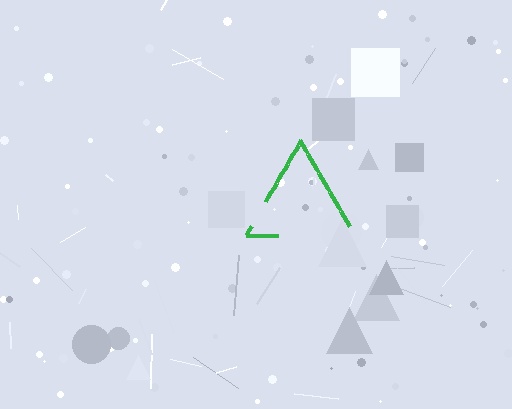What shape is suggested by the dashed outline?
The dashed outline suggests a triangle.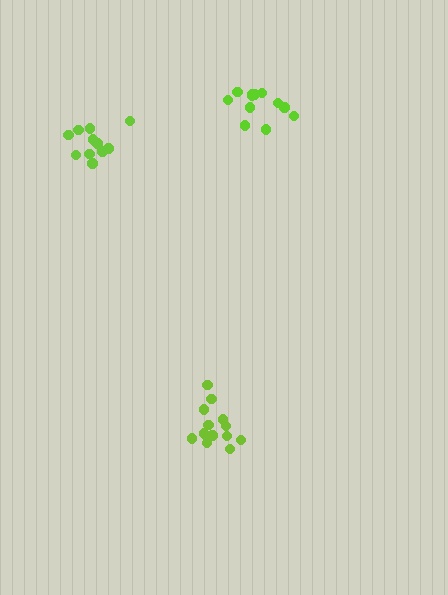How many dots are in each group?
Group 1: 12 dots, Group 2: 11 dots, Group 3: 14 dots (37 total).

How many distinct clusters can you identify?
There are 3 distinct clusters.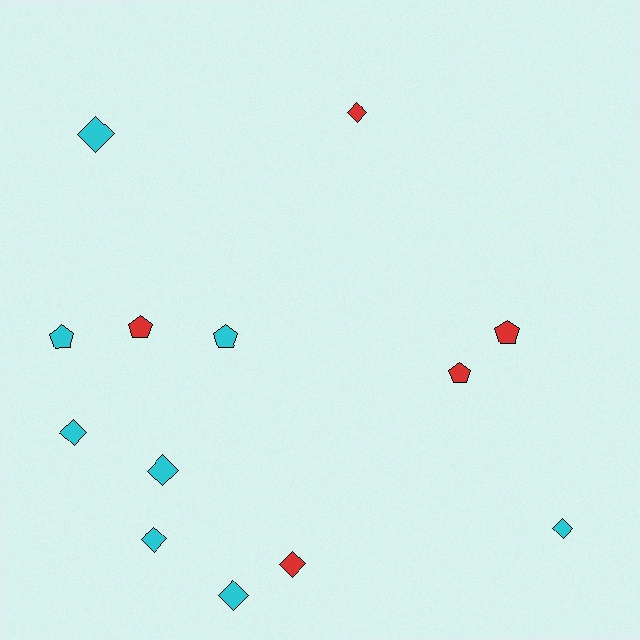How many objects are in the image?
There are 13 objects.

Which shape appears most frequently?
Diamond, with 8 objects.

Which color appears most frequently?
Cyan, with 8 objects.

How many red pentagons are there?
There are 3 red pentagons.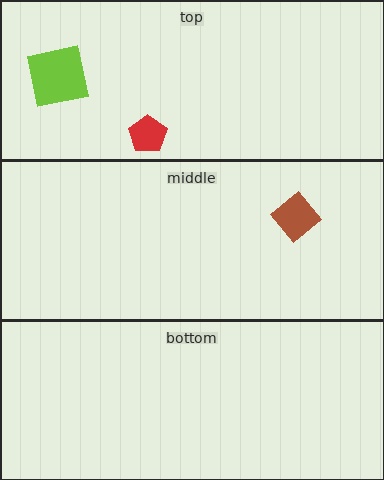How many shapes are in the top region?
2.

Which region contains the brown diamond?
The middle region.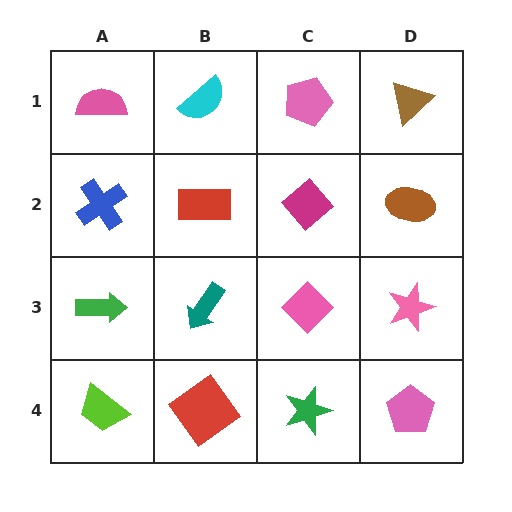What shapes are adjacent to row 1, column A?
A blue cross (row 2, column A), a cyan semicircle (row 1, column B).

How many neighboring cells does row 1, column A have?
2.